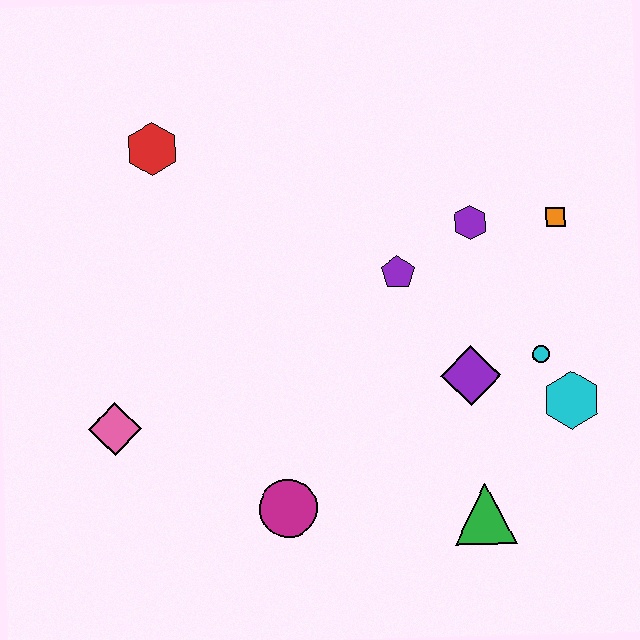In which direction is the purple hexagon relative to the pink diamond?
The purple hexagon is to the right of the pink diamond.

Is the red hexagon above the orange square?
Yes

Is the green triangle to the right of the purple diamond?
Yes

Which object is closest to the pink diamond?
The magenta circle is closest to the pink diamond.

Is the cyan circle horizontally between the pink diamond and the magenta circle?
No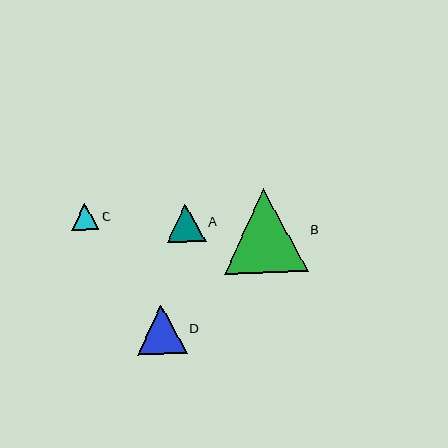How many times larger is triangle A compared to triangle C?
Triangle A is approximately 1.4 times the size of triangle C.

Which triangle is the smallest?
Triangle C is the smallest with a size of approximately 27 pixels.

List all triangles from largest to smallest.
From largest to smallest: B, D, A, C.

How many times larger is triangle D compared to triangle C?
Triangle D is approximately 1.8 times the size of triangle C.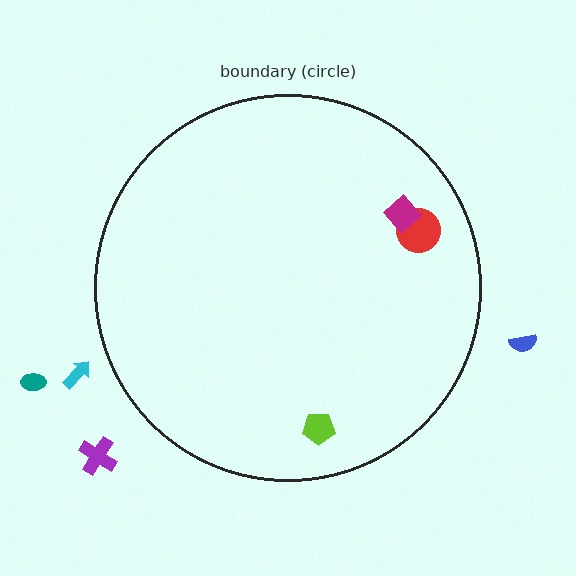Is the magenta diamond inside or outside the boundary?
Inside.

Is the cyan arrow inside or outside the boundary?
Outside.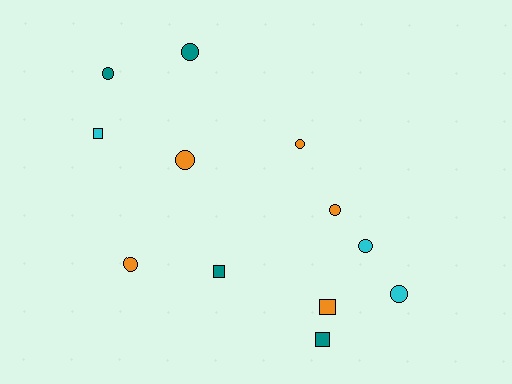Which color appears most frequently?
Orange, with 5 objects.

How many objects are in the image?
There are 12 objects.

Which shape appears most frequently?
Circle, with 8 objects.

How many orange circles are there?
There are 4 orange circles.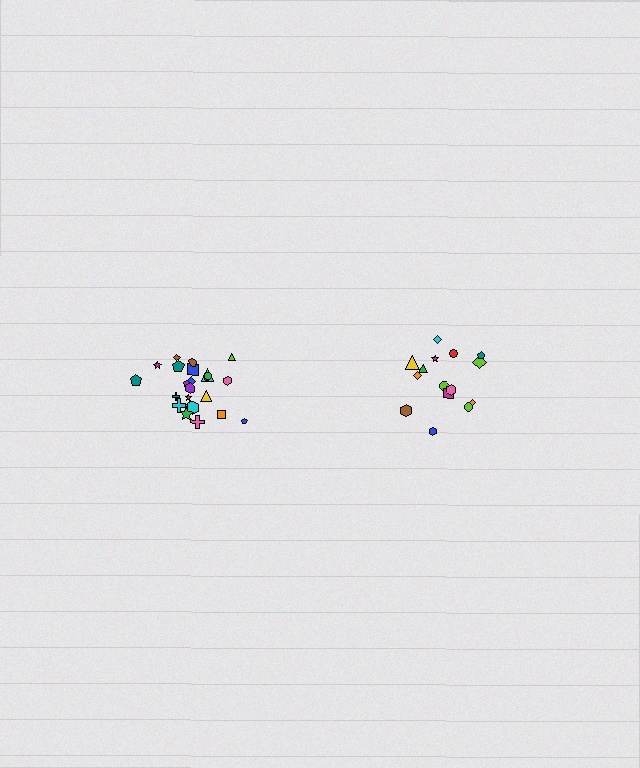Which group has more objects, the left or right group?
The left group.